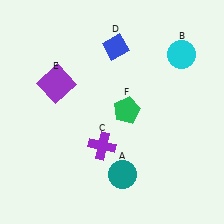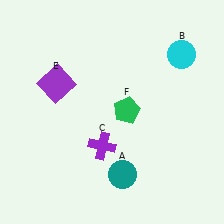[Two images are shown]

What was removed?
The blue diamond (D) was removed in Image 2.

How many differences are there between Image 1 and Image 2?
There is 1 difference between the two images.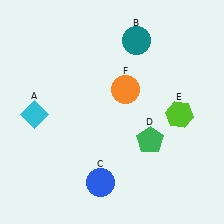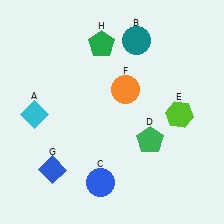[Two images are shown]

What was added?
A blue diamond (G), a green pentagon (H) were added in Image 2.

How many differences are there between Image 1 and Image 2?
There are 2 differences between the two images.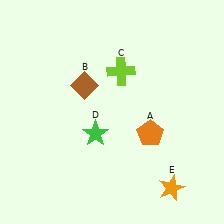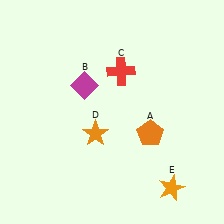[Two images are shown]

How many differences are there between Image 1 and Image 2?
There are 3 differences between the two images.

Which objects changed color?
B changed from brown to magenta. C changed from lime to red. D changed from green to orange.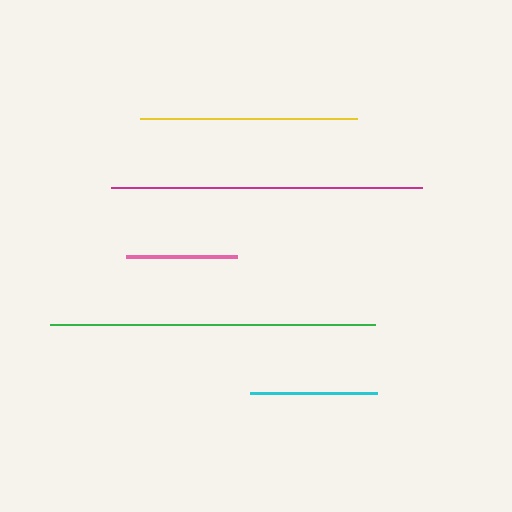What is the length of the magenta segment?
The magenta segment is approximately 311 pixels long.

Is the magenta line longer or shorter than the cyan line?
The magenta line is longer than the cyan line.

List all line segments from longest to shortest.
From longest to shortest: green, magenta, yellow, cyan, pink.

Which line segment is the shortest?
The pink line is the shortest at approximately 111 pixels.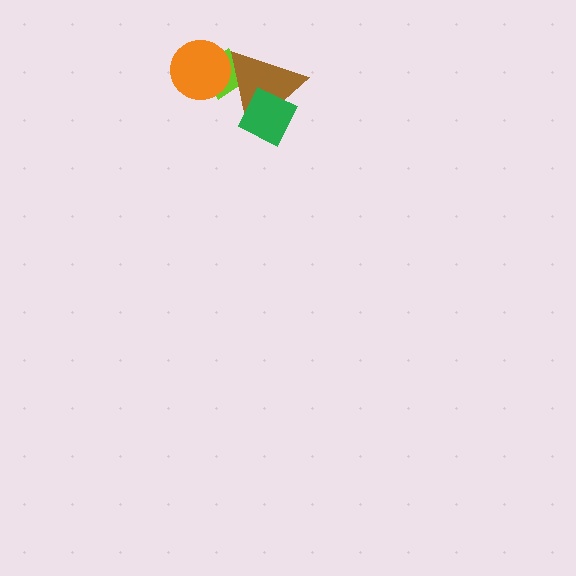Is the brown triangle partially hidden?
Yes, it is partially covered by another shape.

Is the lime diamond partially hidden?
Yes, it is partially covered by another shape.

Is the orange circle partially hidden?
Yes, it is partially covered by another shape.